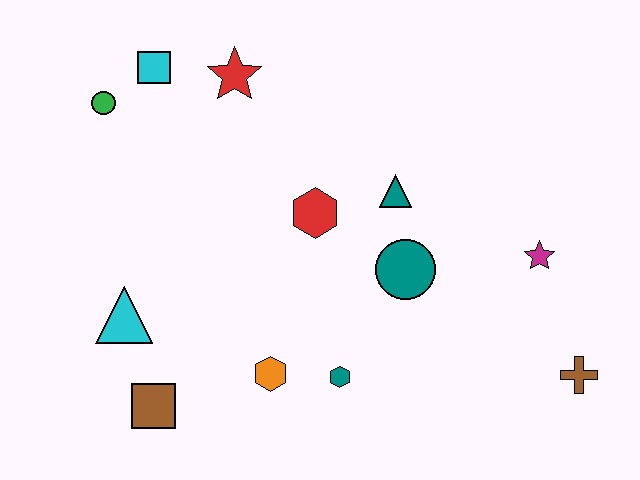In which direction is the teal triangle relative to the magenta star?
The teal triangle is to the left of the magenta star.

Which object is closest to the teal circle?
The teal triangle is closest to the teal circle.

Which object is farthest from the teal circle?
The green circle is farthest from the teal circle.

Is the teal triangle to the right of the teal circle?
No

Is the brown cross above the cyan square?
No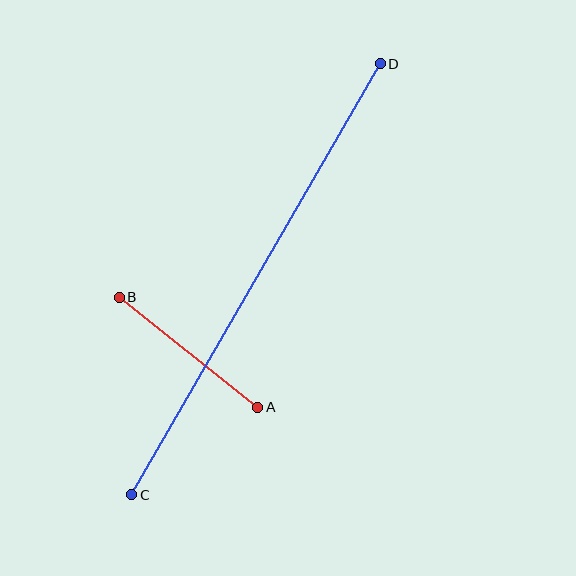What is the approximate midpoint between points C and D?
The midpoint is at approximately (256, 279) pixels.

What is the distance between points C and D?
The distance is approximately 497 pixels.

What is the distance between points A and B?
The distance is approximately 177 pixels.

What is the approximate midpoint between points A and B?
The midpoint is at approximately (188, 352) pixels.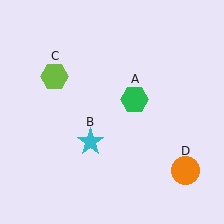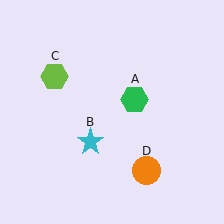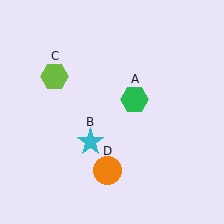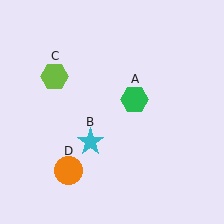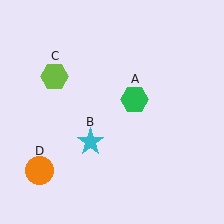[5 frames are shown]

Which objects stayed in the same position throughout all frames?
Green hexagon (object A) and cyan star (object B) and lime hexagon (object C) remained stationary.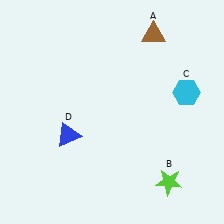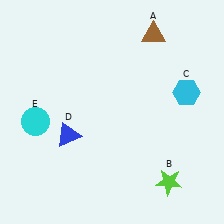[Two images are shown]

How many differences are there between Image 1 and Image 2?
There is 1 difference between the two images.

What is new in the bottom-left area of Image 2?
A cyan circle (E) was added in the bottom-left area of Image 2.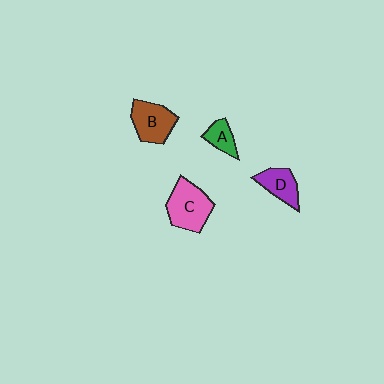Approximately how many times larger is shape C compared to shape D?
Approximately 1.6 times.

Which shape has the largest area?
Shape C (pink).